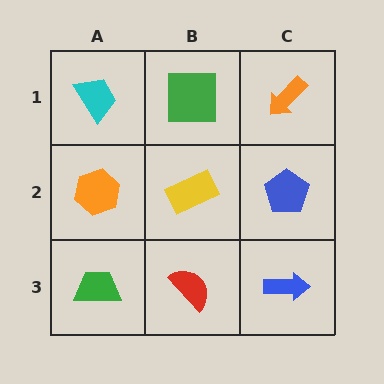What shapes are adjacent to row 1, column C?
A blue pentagon (row 2, column C), a green square (row 1, column B).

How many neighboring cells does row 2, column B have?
4.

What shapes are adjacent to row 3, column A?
An orange hexagon (row 2, column A), a red semicircle (row 3, column B).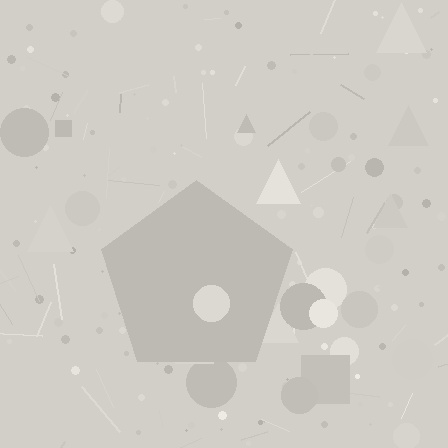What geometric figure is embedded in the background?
A pentagon is embedded in the background.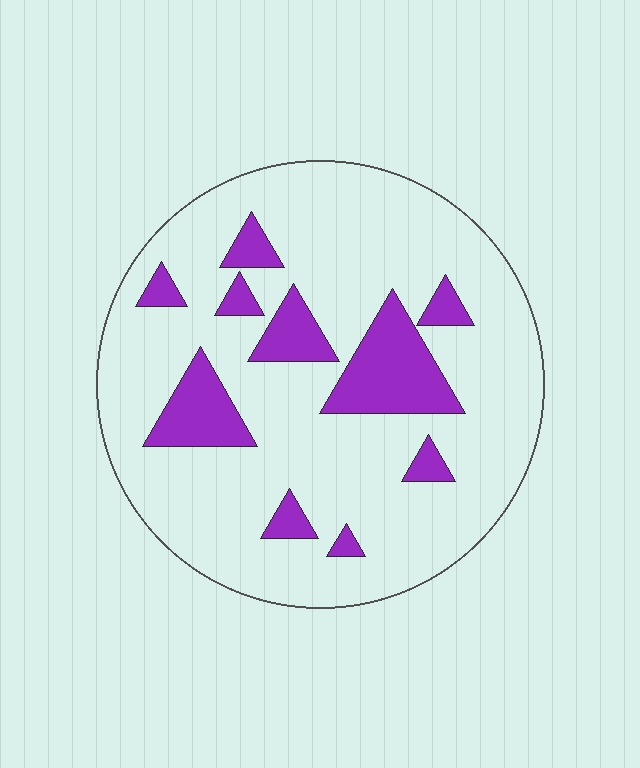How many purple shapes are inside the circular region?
10.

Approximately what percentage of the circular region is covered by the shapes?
Approximately 20%.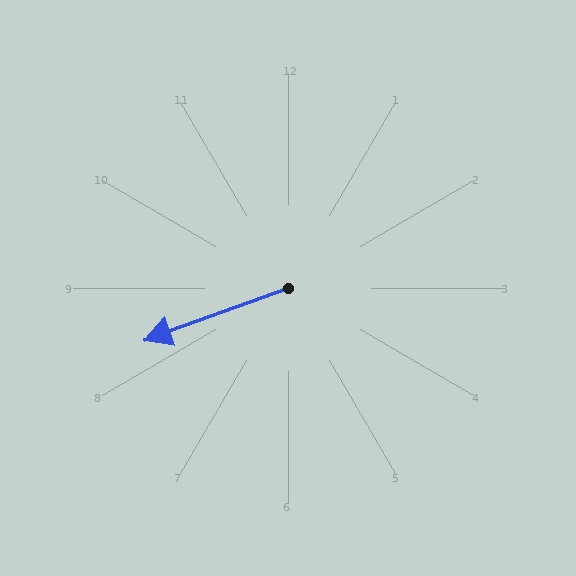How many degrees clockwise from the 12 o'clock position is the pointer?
Approximately 250 degrees.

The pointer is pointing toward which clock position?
Roughly 8 o'clock.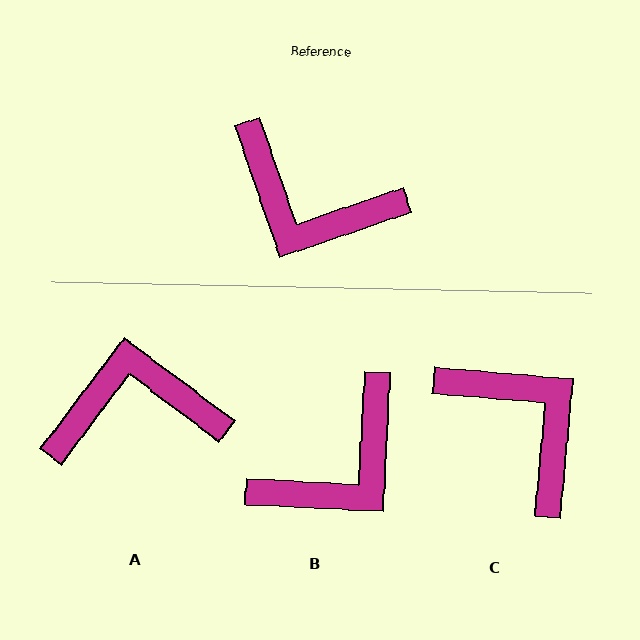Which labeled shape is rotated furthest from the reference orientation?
C, about 156 degrees away.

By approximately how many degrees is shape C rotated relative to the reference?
Approximately 156 degrees counter-clockwise.